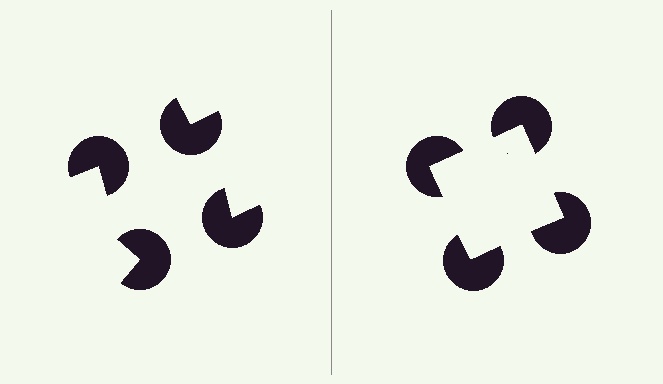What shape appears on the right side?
An illusory square.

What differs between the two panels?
The pac-man discs are positioned identically on both sides; only the wedge orientations differ. On the right they align to a square; on the left they are misaligned.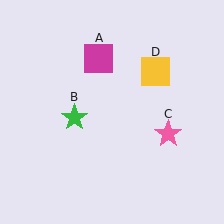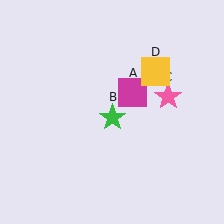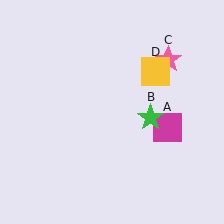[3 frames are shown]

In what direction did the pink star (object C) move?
The pink star (object C) moved up.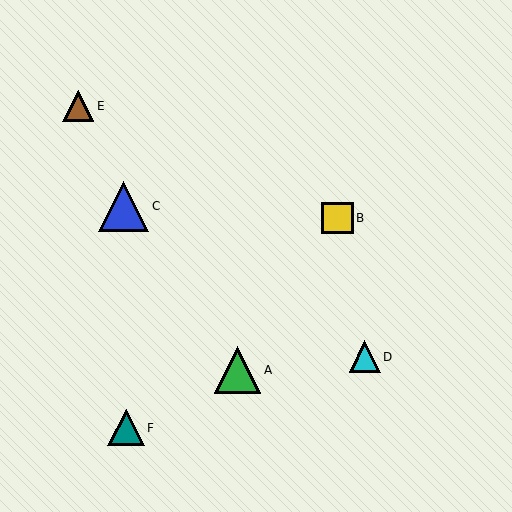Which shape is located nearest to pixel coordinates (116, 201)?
The blue triangle (labeled C) at (124, 206) is nearest to that location.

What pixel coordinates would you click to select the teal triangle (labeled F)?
Click at (126, 428) to select the teal triangle F.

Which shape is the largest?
The blue triangle (labeled C) is the largest.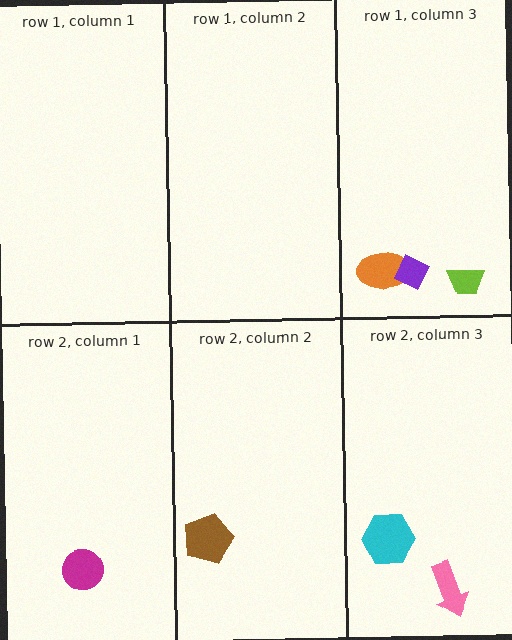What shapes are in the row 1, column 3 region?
The lime trapezoid, the orange ellipse, the purple diamond.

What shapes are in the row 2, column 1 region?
The magenta circle.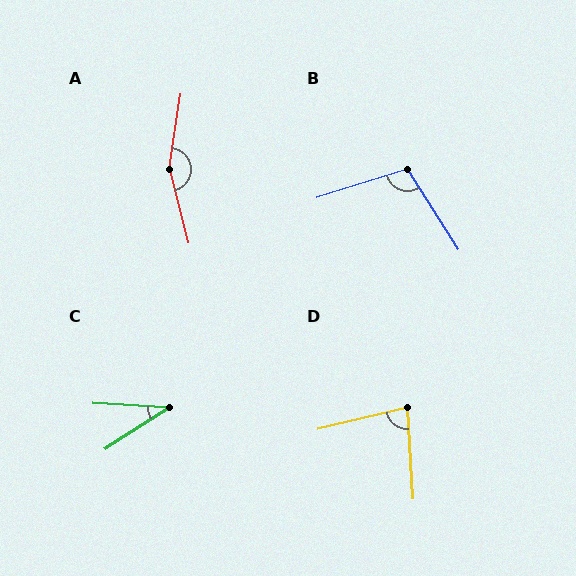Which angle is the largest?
A, at approximately 157 degrees.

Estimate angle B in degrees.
Approximately 105 degrees.